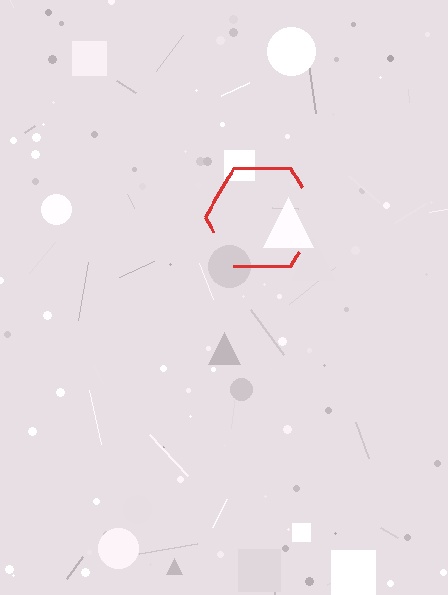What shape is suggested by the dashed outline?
The dashed outline suggests a hexagon.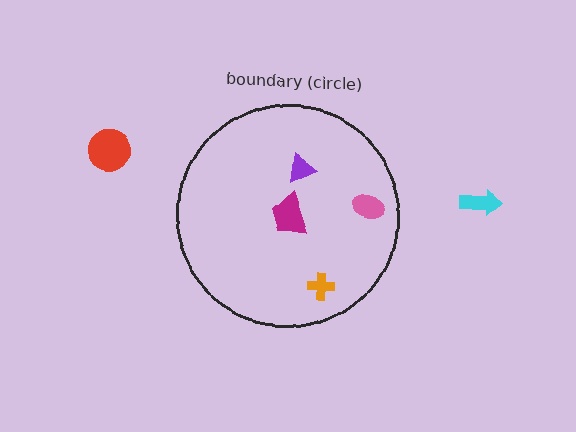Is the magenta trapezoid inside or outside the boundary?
Inside.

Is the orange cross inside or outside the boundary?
Inside.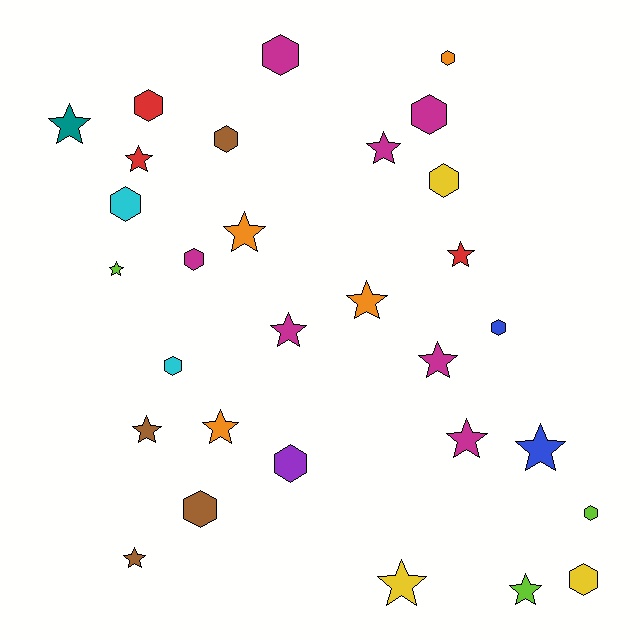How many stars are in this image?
There are 16 stars.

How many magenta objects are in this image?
There are 7 magenta objects.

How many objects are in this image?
There are 30 objects.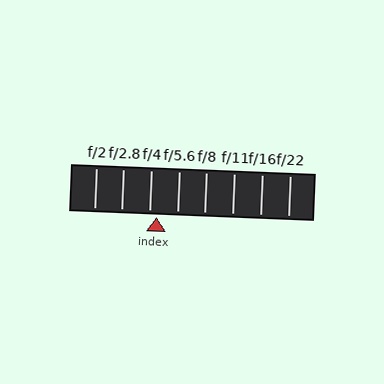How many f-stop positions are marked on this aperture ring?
There are 8 f-stop positions marked.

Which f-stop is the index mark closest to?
The index mark is closest to f/4.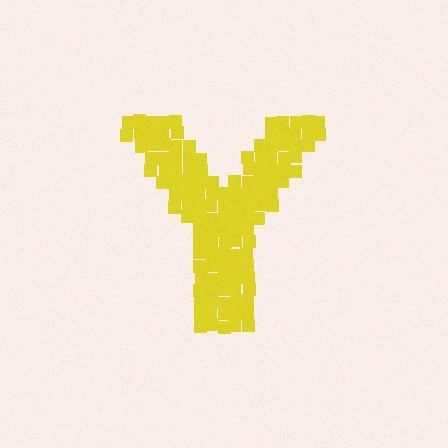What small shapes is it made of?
It is made of small squares.